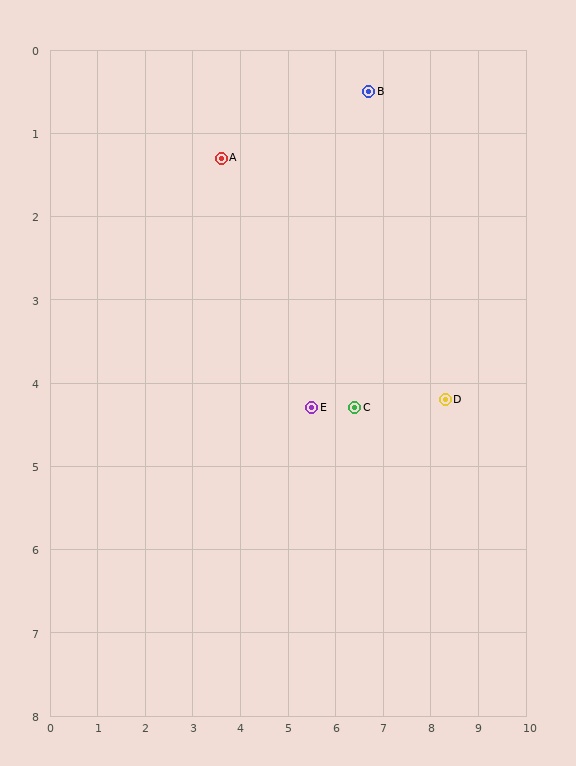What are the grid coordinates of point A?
Point A is at approximately (3.6, 1.3).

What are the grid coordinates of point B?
Point B is at approximately (6.7, 0.5).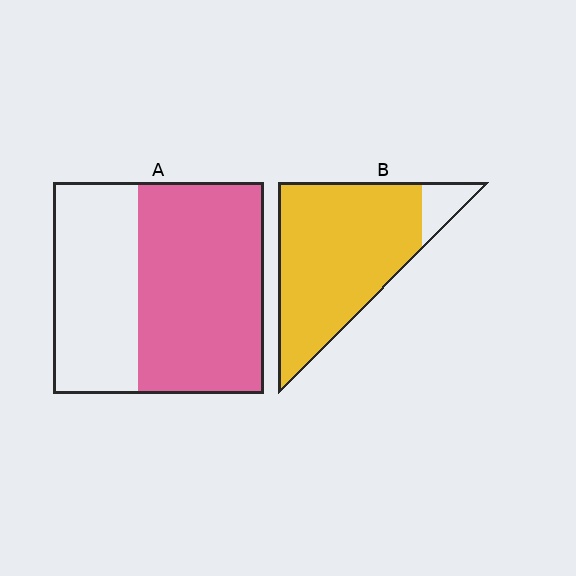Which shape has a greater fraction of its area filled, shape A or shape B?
Shape B.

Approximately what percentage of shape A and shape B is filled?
A is approximately 60% and B is approximately 90%.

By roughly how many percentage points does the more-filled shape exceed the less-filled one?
By roughly 30 percentage points (B over A).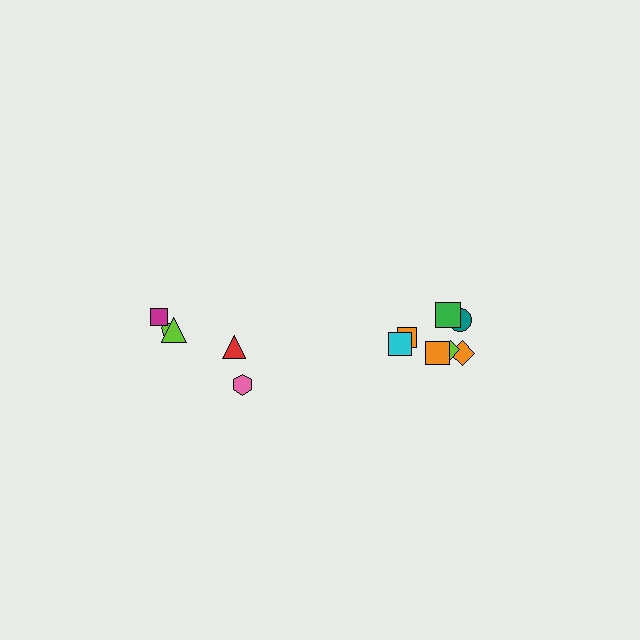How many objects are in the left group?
There are 5 objects.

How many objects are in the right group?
There are 7 objects.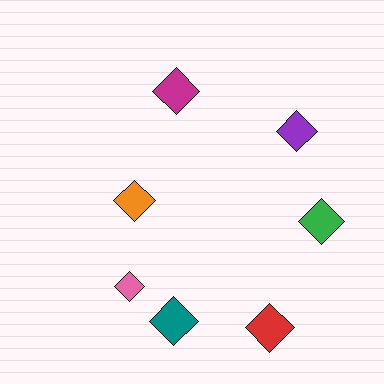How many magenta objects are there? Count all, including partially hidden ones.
There is 1 magenta object.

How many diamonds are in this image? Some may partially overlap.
There are 7 diamonds.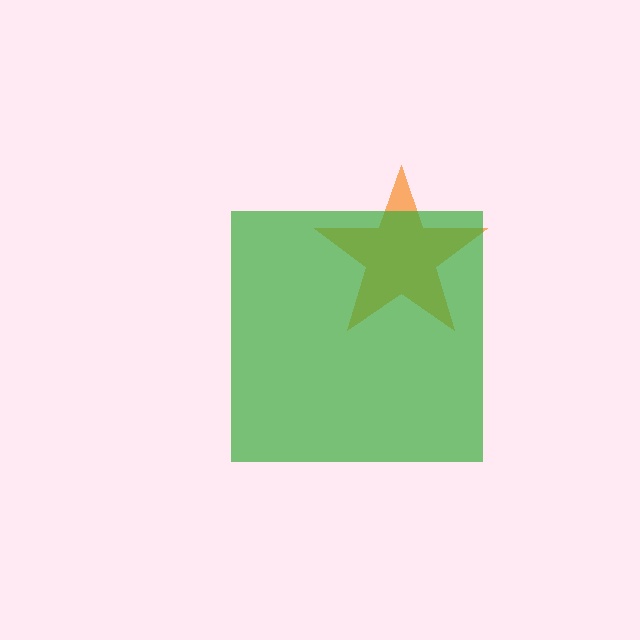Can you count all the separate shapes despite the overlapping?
Yes, there are 2 separate shapes.